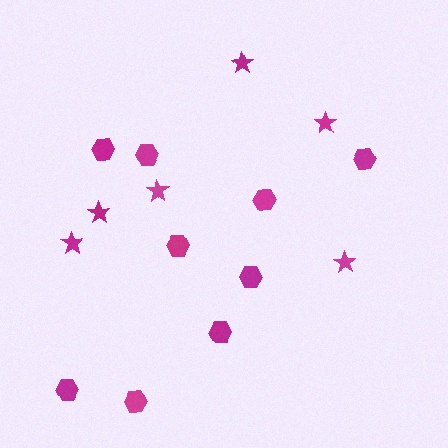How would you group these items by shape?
There are 2 groups: one group of stars (6) and one group of hexagons (9).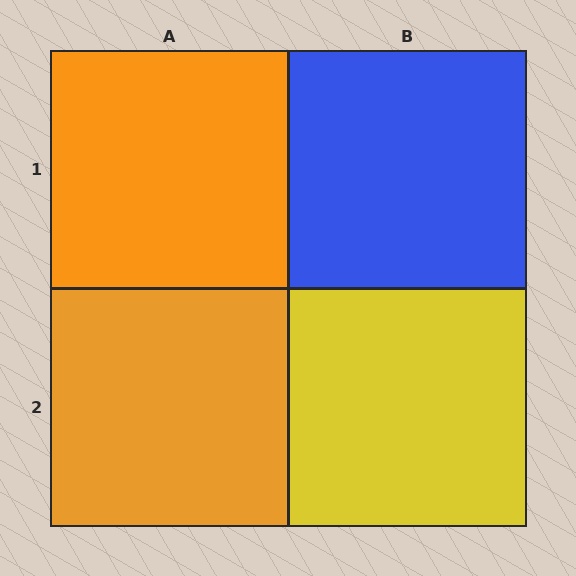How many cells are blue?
1 cell is blue.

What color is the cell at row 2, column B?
Yellow.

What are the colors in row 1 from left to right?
Orange, blue.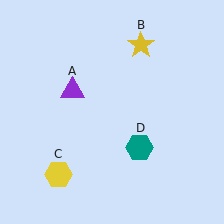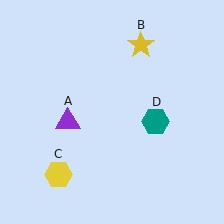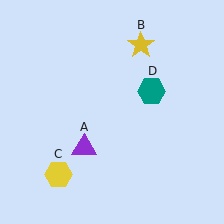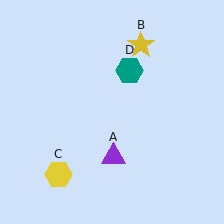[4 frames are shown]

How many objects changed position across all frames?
2 objects changed position: purple triangle (object A), teal hexagon (object D).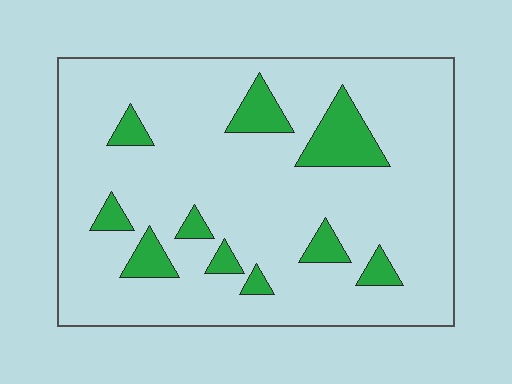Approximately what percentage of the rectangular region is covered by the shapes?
Approximately 15%.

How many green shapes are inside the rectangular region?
10.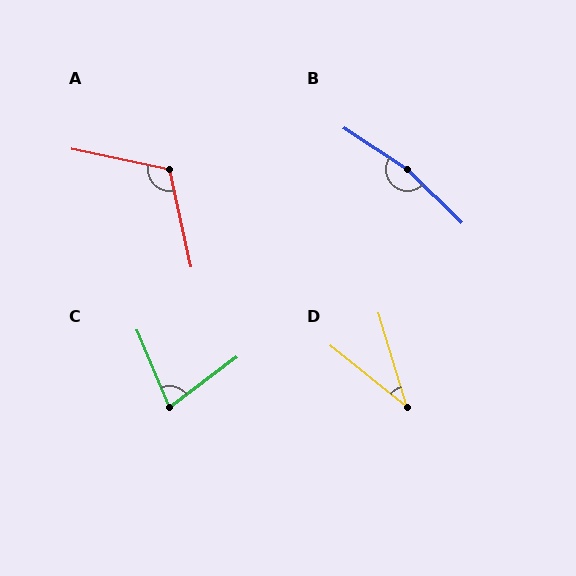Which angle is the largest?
B, at approximately 169 degrees.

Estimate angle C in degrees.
Approximately 76 degrees.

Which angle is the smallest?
D, at approximately 34 degrees.